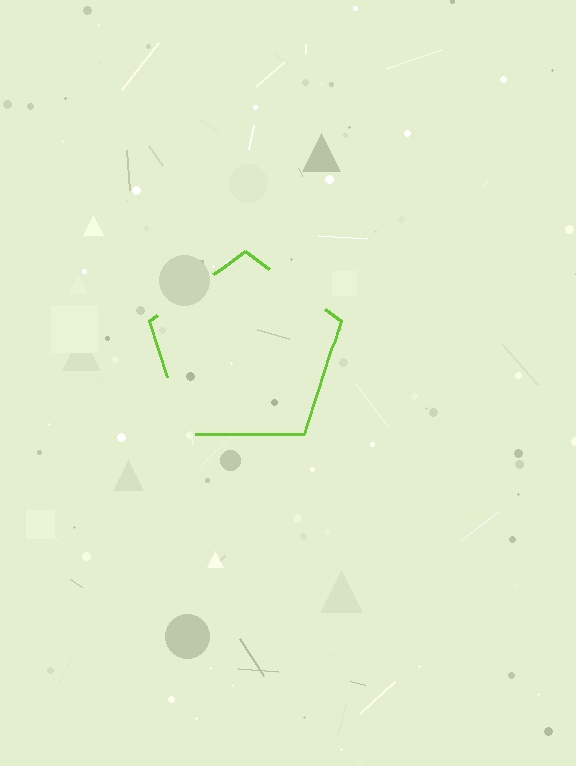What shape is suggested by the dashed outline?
The dashed outline suggests a pentagon.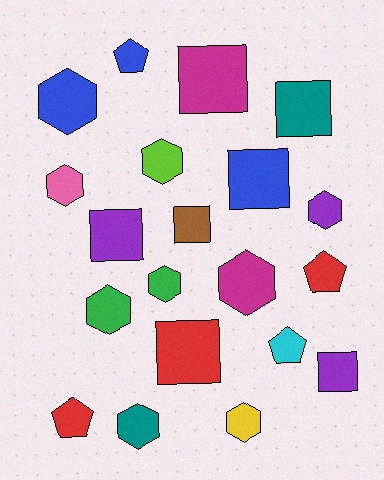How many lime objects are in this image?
There is 1 lime object.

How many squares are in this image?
There are 7 squares.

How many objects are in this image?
There are 20 objects.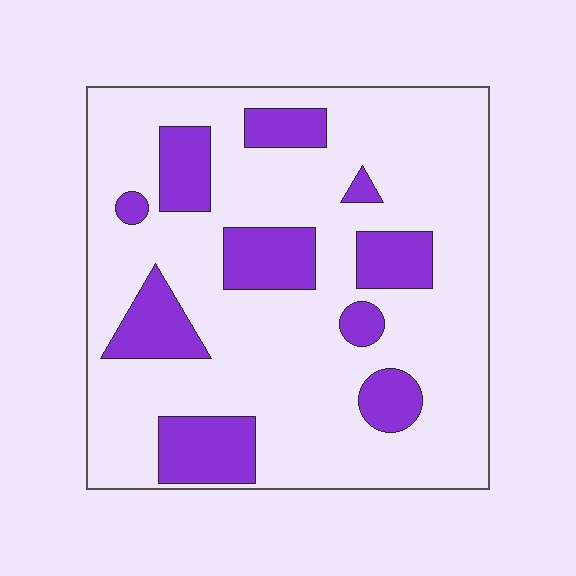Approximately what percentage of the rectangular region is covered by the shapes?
Approximately 25%.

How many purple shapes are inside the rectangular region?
10.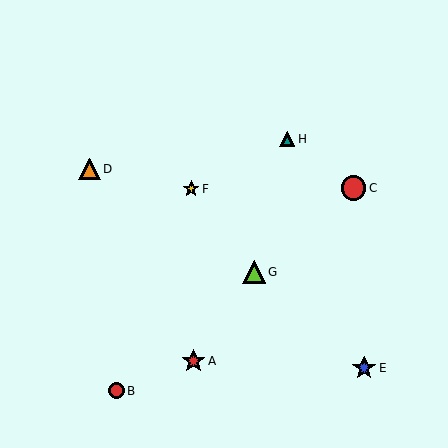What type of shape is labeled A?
Shape A is a red star.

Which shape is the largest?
The red circle (labeled C) is the largest.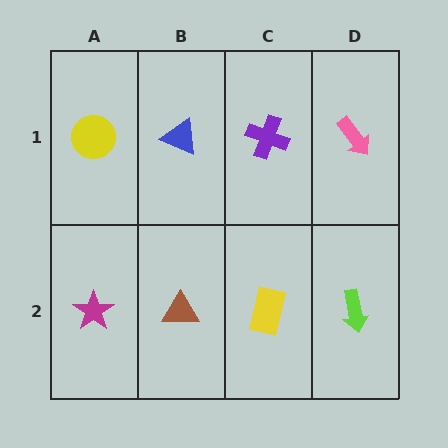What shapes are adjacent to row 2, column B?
A blue triangle (row 1, column B), a magenta star (row 2, column A), a yellow rectangle (row 2, column C).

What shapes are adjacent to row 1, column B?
A brown triangle (row 2, column B), a yellow circle (row 1, column A), a purple cross (row 1, column C).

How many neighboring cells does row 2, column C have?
3.